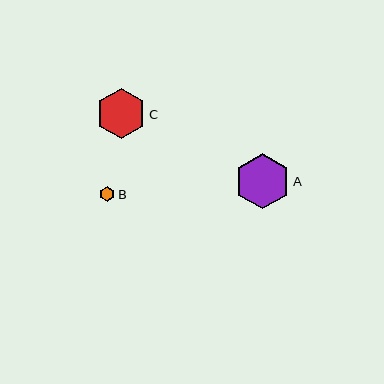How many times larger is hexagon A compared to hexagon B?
Hexagon A is approximately 3.6 times the size of hexagon B.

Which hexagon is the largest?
Hexagon A is the largest with a size of approximately 55 pixels.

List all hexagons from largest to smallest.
From largest to smallest: A, C, B.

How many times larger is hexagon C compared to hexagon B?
Hexagon C is approximately 3.3 times the size of hexagon B.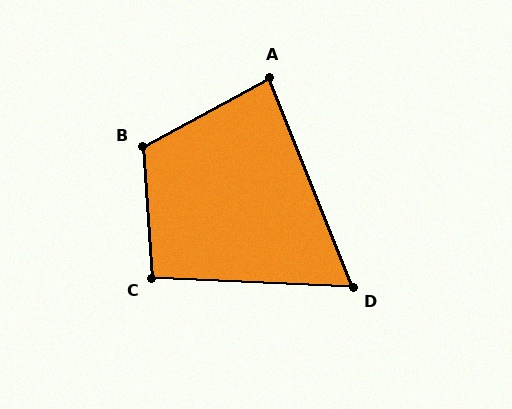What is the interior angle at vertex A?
Approximately 83 degrees (acute).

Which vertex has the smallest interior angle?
D, at approximately 66 degrees.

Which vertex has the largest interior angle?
B, at approximately 114 degrees.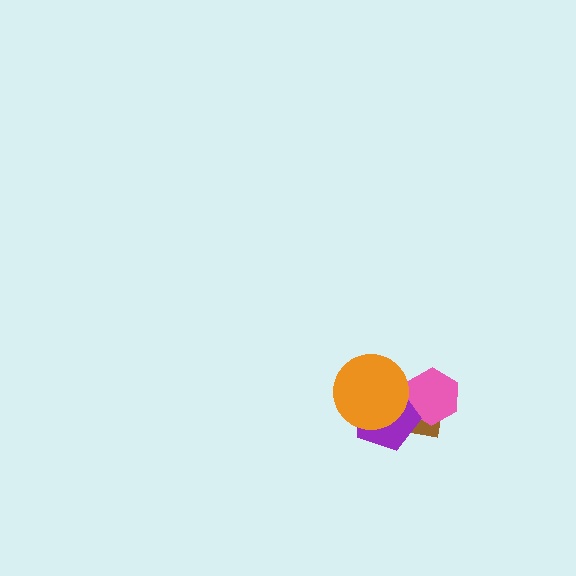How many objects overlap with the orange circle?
2 objects overlap with the orange circle.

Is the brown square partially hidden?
Yes, it is partially covered by another shape.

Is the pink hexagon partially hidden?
Yes, it is partially covered by another shape.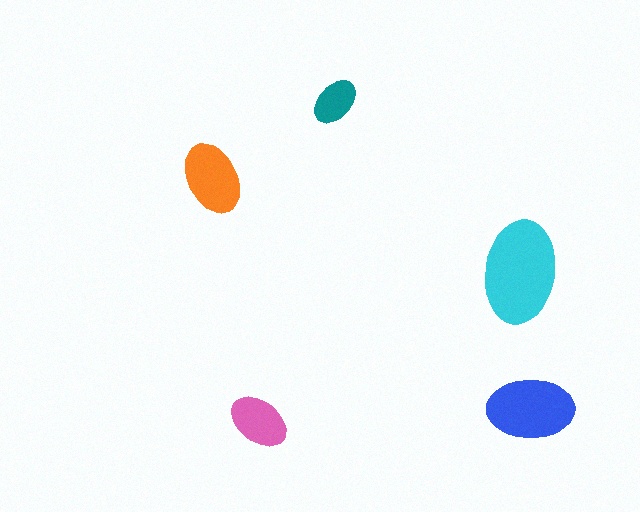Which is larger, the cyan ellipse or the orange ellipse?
The cyan one.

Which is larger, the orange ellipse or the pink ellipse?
The orange one.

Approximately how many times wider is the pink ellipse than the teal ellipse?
About 1.5 times wider.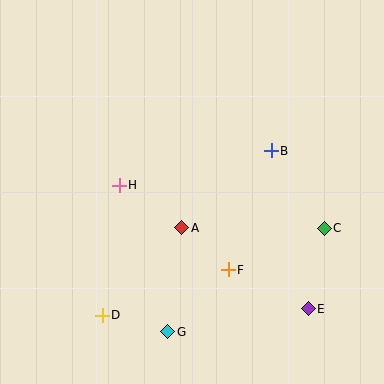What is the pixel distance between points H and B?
The distance between H and B is 156 pixels.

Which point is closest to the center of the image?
Point A at (182, 228) is closest to the center.